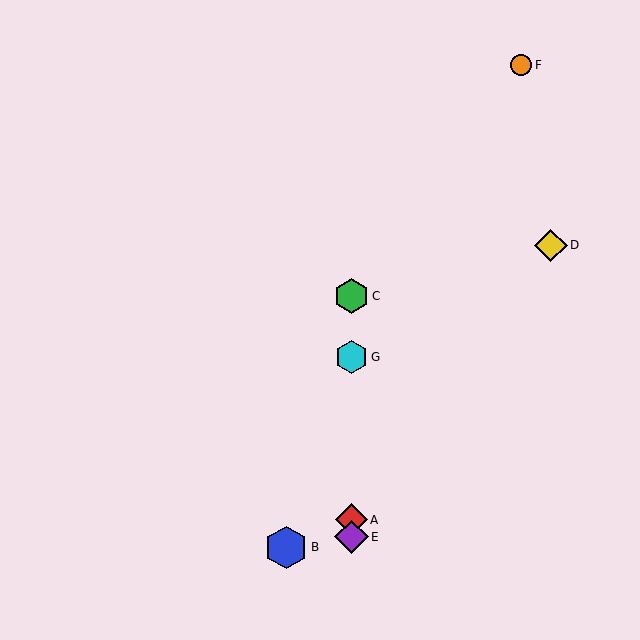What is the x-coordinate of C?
Object C is at x≈352.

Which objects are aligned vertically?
Objects A, C, E, G are aligned vertically.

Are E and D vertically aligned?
No, E is at x≈352 and D is at x≈551.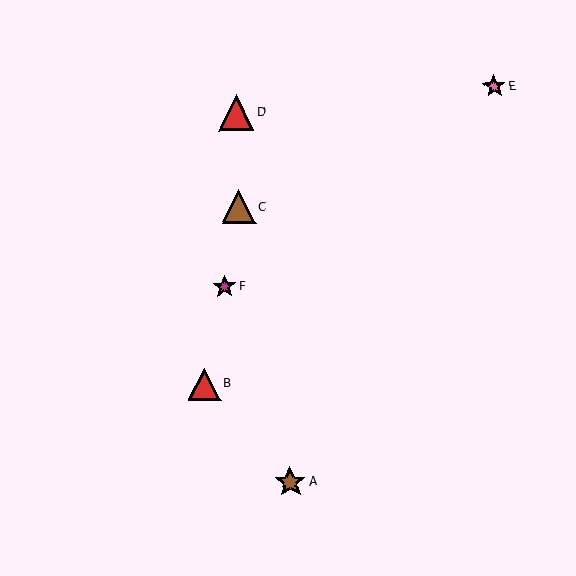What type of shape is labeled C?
Shape C is a brown triangle.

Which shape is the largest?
The red triangle (labeled D) is the largest.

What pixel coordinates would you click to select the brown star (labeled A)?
Click at (290, 482) to select the brown star A.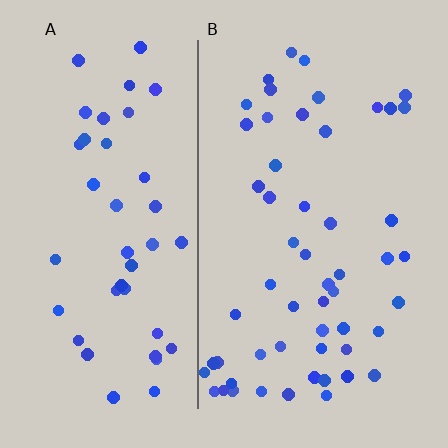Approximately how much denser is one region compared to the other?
Approximately 1.3× — region B over region A.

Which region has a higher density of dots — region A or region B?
B (the right).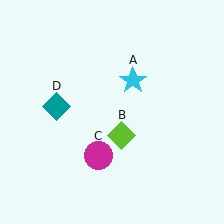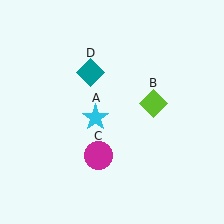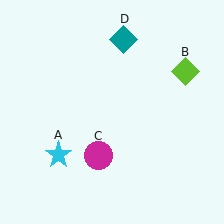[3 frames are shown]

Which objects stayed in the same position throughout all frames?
Magenta circle (object C) remained stationary.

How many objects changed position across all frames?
3 objects changed position: cyan star (object A), lime diamond (object B), teal diamond (object D).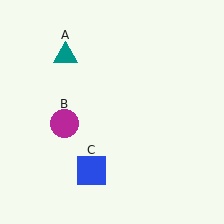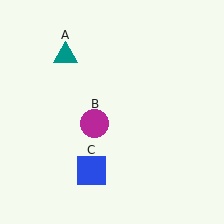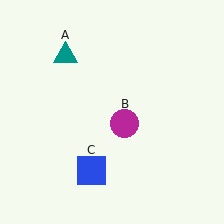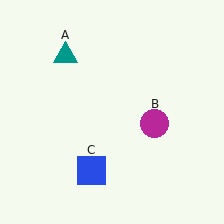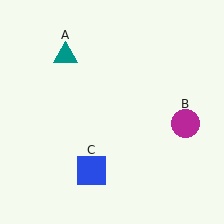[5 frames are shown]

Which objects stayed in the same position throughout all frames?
Teal triangle (object A) and blue square (object C) remained stationary.